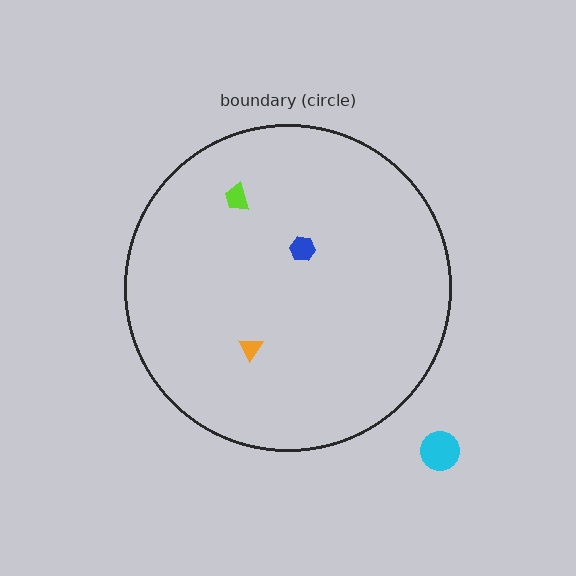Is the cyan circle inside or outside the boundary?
Outside.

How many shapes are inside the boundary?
3 inside, 1 outside.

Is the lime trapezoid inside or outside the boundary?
Inside.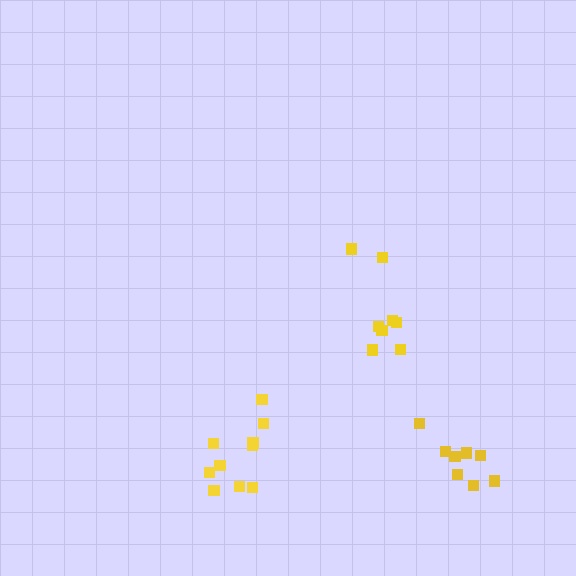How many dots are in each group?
Group 1: 10 dots, Group 2: 8 dots, Group 3: 8 dots (26 total).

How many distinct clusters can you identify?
There are 3 distinct clusters.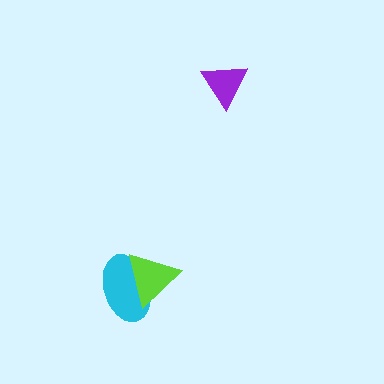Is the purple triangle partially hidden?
No, no other shape covers it.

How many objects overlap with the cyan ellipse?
1 object overlaps with the cyan ellipse.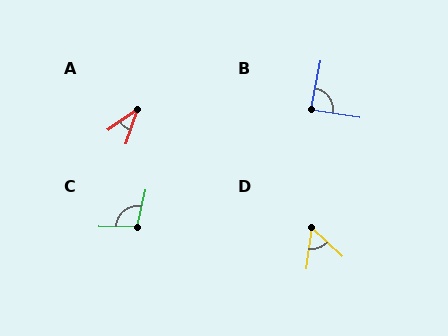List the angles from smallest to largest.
A (37°), D (54°), B (87°), C (102°).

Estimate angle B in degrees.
Approximately 87 degrees.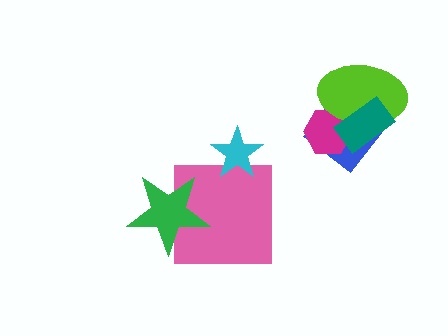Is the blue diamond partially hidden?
Yes, it is partially covered by another shape.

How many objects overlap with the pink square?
2 objects overlap with the pink square.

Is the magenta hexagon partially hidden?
Yes, it is partially covered by another shape.